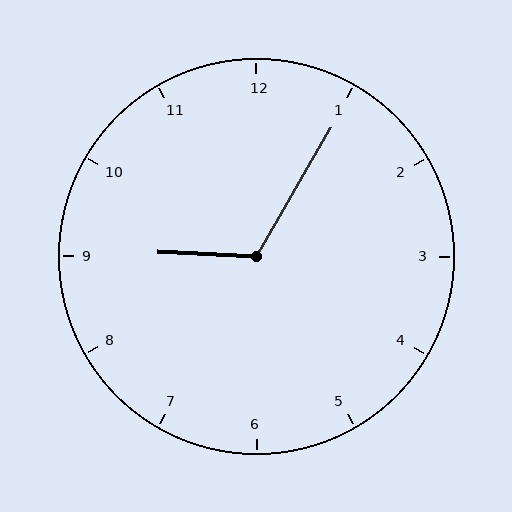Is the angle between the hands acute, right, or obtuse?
It is obtuse.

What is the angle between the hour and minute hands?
Approximately 118 degrees.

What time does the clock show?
9:05.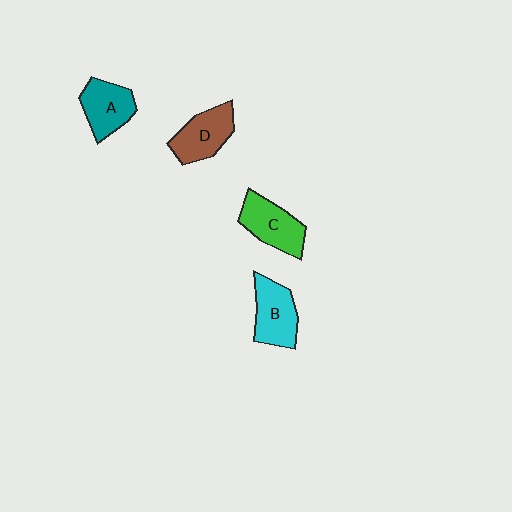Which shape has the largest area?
Shape B (cyan).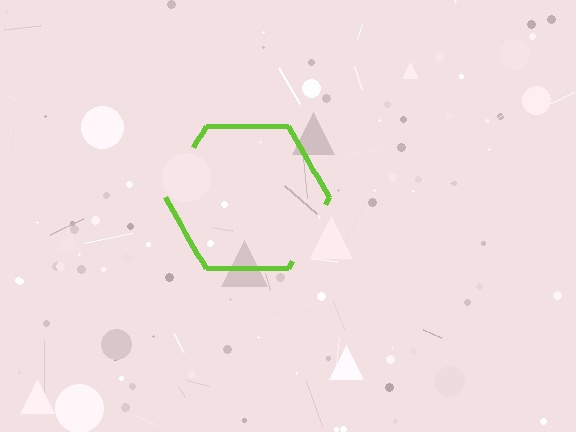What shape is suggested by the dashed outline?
The dashed outline suggests a hexagon.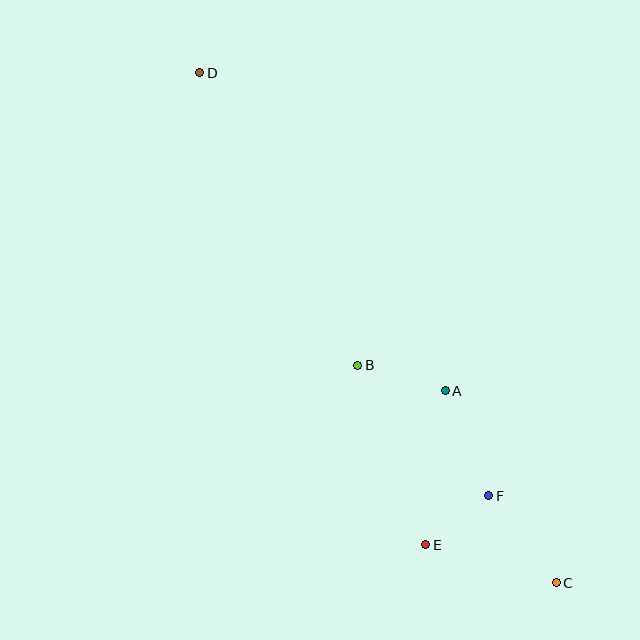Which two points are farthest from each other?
Points C and D are farthest from each other.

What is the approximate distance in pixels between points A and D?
The distance between A and D is approximately 402 pixels.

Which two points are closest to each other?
Points E and F are closest to each other.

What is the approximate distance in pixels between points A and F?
The distance between A and F is approximately 114 pixels.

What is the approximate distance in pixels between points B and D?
The distance between B and D is approximately 333 pixels.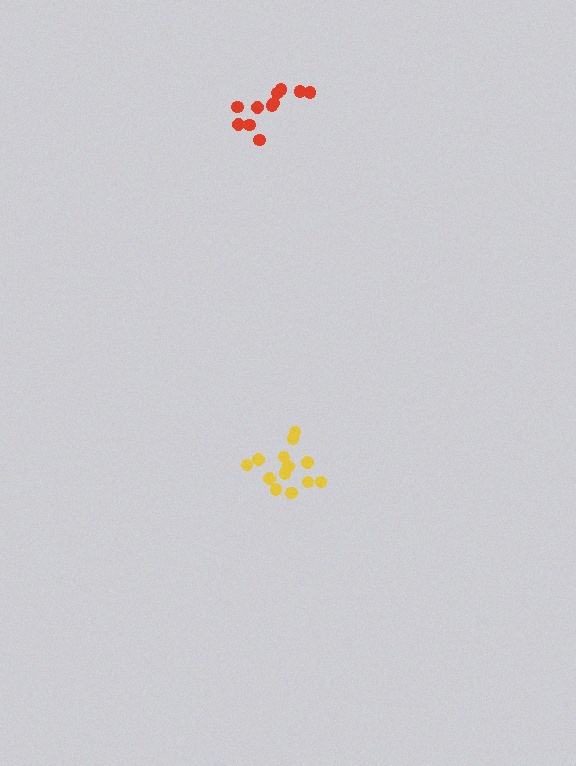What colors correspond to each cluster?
The clusters are colored: red, yellow.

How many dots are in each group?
Group 1: 11 dots, Group 2: 13 dots (24 total).